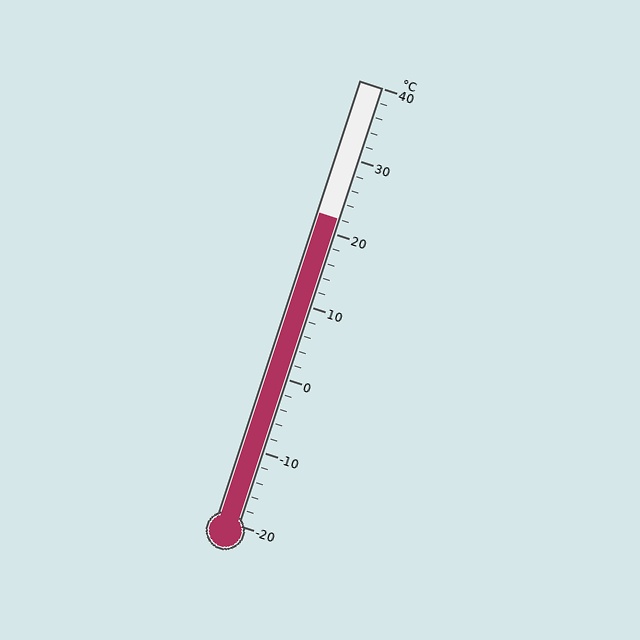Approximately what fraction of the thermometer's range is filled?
The thermometer is filled to approximately 70% of its range.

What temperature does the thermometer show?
The thermometer shows approximately 22°C.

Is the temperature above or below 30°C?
The temperature is below 30°C.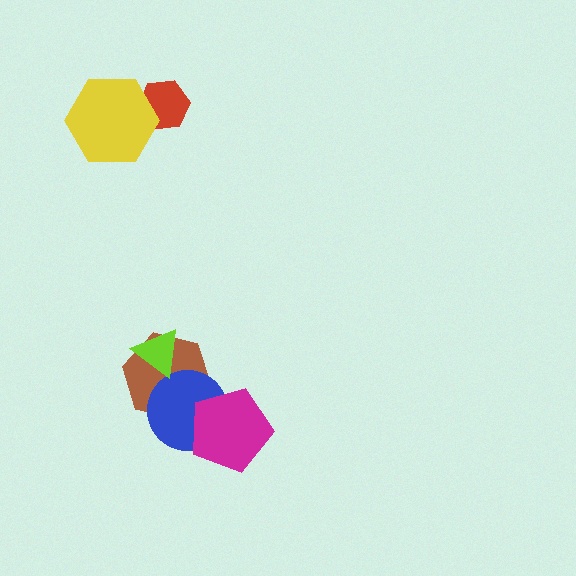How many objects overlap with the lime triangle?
1 object overlaps with the lime triangle.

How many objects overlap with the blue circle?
2 objects overlap with the blue circle.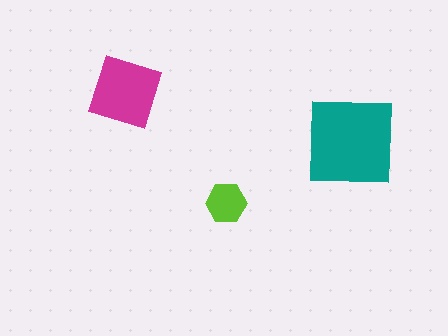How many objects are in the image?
There are 3 objects in the image.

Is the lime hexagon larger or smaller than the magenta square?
Smaller.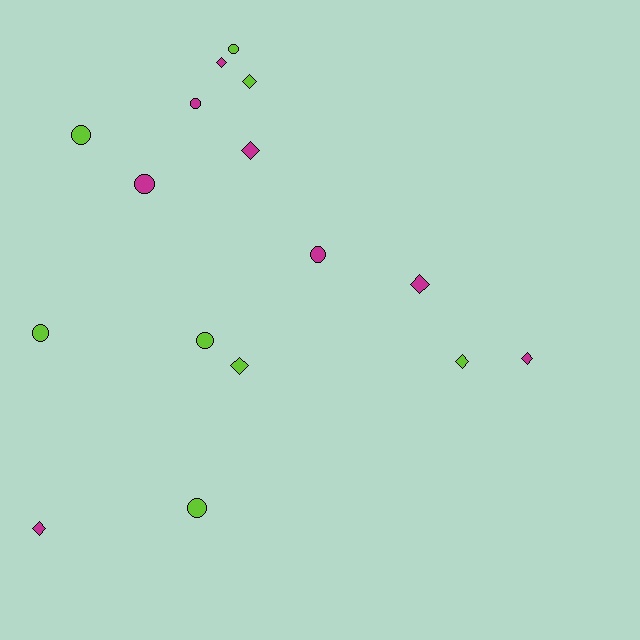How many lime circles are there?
There are 5 lime circles.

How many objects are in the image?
There are 16 objects.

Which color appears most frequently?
Magenta, with 8 objects.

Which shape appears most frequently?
Circle, with 8 objects.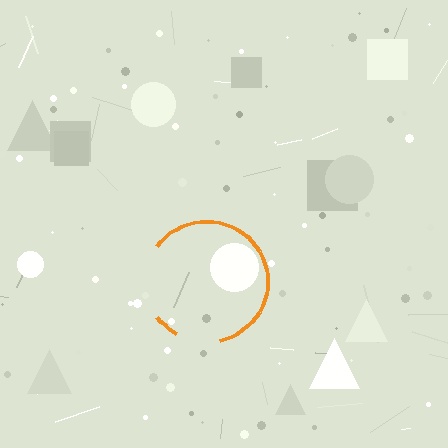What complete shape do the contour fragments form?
The contour fragments form a circle.